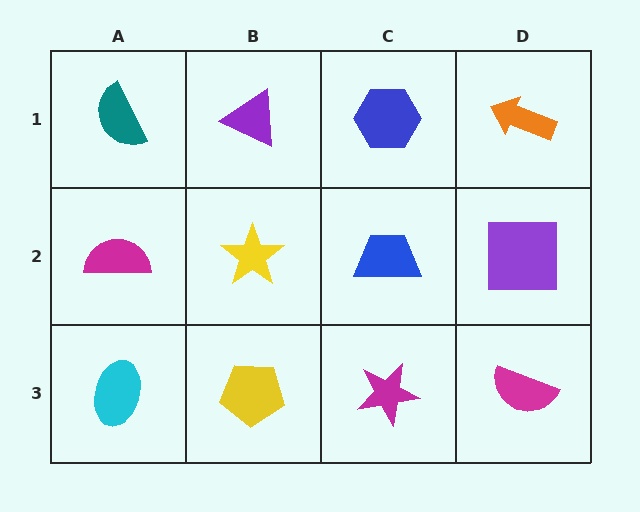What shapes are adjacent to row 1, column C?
A blue trapezoid (row 2, column C), a purple triangle (row 1, column B), an orange arrow (row 1, column D).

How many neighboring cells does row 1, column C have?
3.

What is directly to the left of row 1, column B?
A teal semicircle.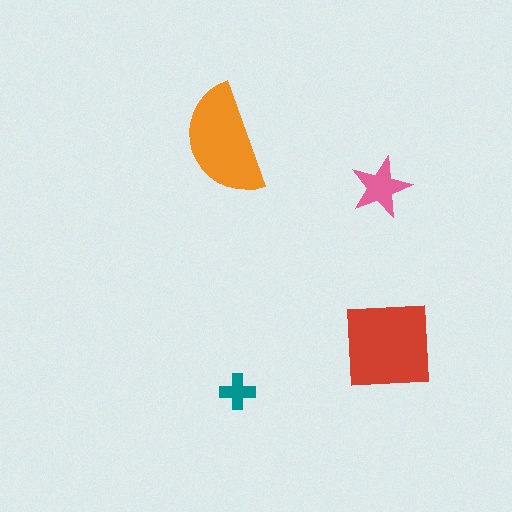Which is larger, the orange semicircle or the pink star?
The orange semicircle.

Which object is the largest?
The red square.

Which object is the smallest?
The teal cross.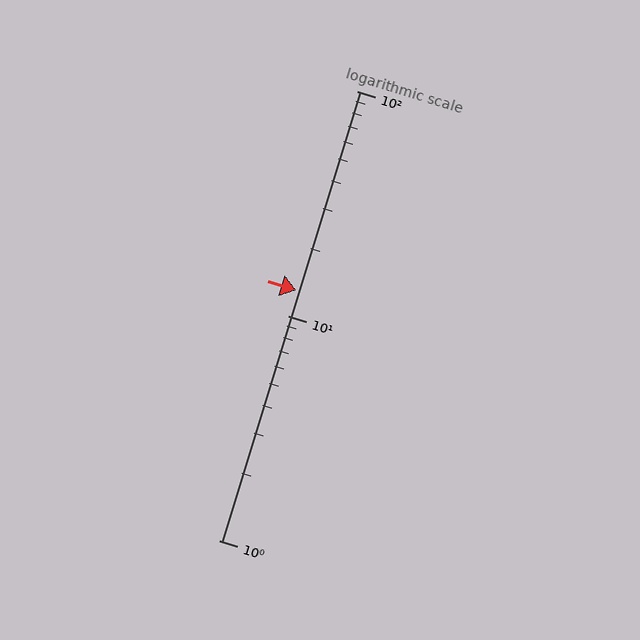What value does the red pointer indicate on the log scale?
The pointer indicates approximately 13.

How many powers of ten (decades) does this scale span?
The scale spans 2 decades, from 1 to 100.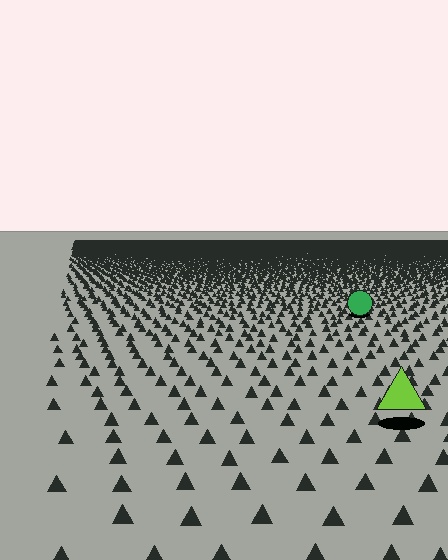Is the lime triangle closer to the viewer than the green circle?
Yes. The lime triangle is closer — you can tell from the texture gradient: the ground texture is coarser near it.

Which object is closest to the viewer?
The lime triangle is closest. The texture marks near it are larger and more spread out.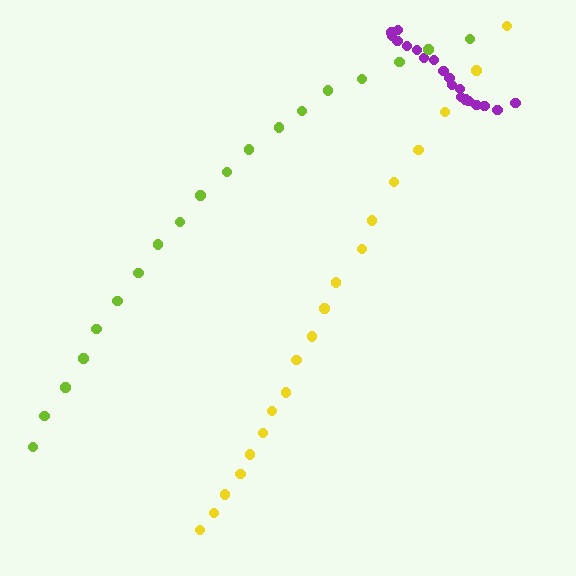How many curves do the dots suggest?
There are 3 distinct paths.